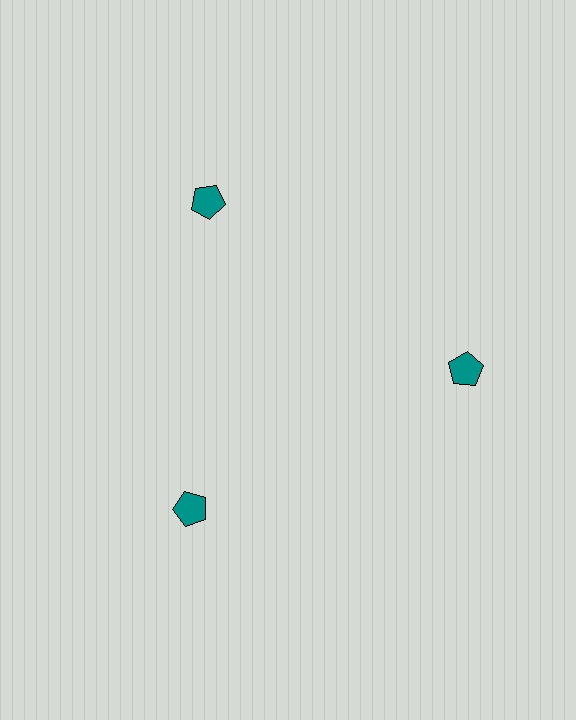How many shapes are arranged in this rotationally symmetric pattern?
There are 3 shapes, arranged in 3 groups of 1.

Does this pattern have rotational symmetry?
Yes, this pattern has 3-fold rotational symmetry. It looks the same after rotating 120 degrees around the center.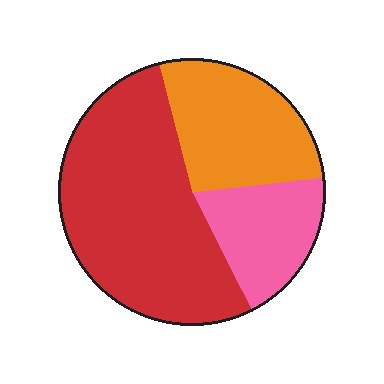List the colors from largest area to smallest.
From largest to smallest: red, orange, pink.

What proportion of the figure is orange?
Orange takes up about one quarter (1/4) of the figure.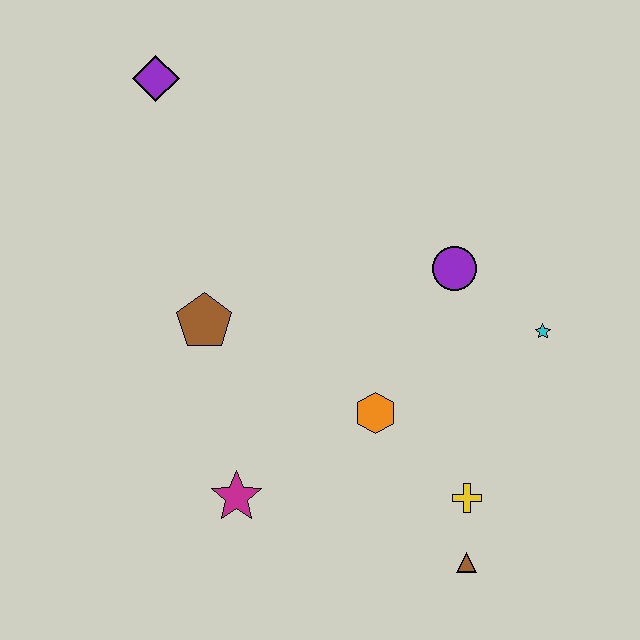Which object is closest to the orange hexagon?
The yellow cross is closest to the orange hexagon.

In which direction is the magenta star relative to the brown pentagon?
The magenta star is below the brown pentagon.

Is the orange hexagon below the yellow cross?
No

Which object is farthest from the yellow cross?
The purple diamond is farthest from the yellow cross.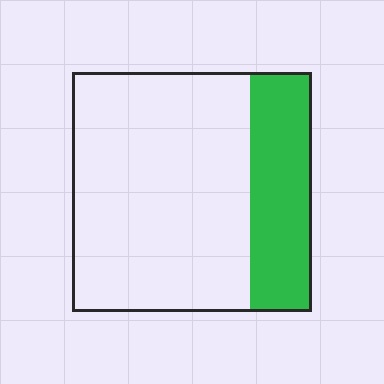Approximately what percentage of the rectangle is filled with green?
Approximately 25%.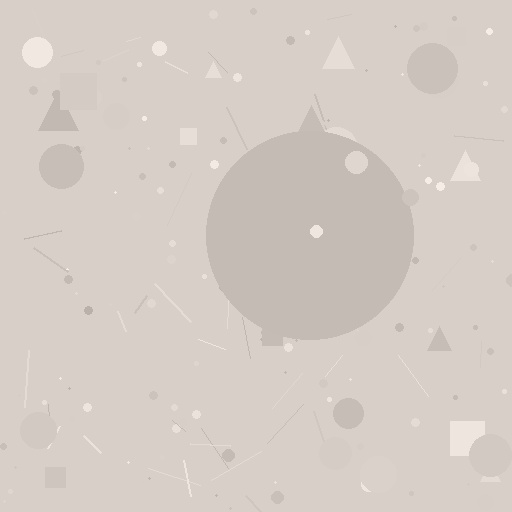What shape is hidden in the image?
A circle is hidden in the image.